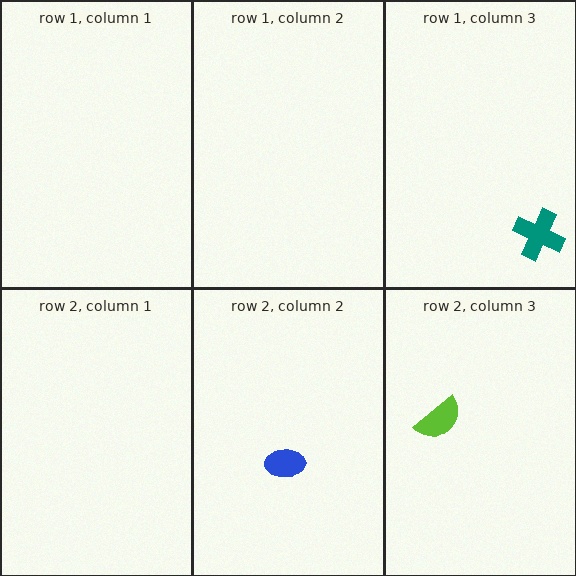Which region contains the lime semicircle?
The row 2, column 3 region.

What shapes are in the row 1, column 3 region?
The teal cross.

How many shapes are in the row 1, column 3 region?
1.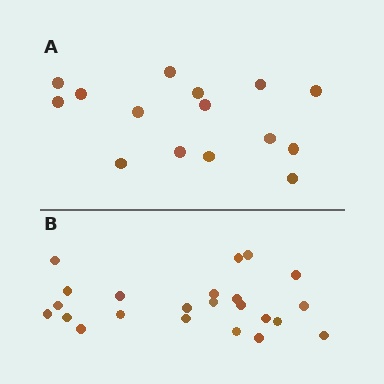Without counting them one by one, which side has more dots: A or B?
Region B (the bottom region) has more dots.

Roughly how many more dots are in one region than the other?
Region B has roughly 8 or so more dots than region A.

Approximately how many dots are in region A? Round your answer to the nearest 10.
About 20 dots. (The exact count is 15, which rounds to 20.)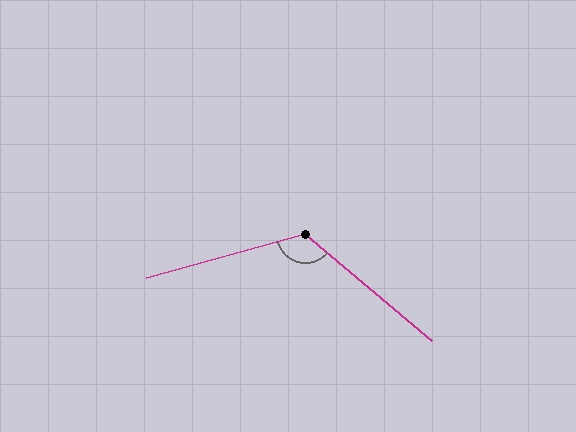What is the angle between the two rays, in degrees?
Approximately 124 degrees.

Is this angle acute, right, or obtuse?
It is obtuse.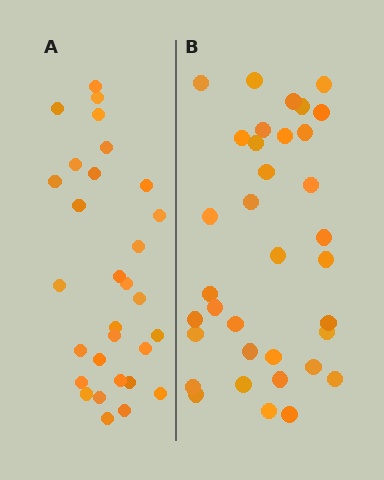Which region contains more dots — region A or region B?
Region B (the right region) has more dots.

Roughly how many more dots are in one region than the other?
Region B has about 5 more dots than region A.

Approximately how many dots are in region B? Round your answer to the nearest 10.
About 40 dots. (The exact count is 35, which rounds to 40.)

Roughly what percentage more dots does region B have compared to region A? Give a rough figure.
About 15% more.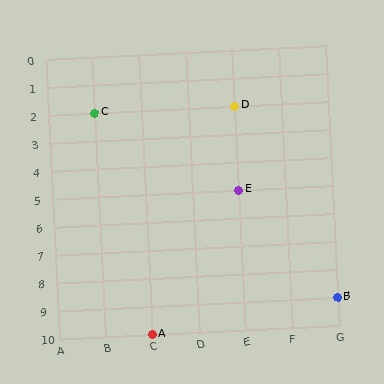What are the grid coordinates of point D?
Point D is at grid coordinates (E, 2).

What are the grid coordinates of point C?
Point C is at grid coordinates (B, 2).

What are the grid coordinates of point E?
Point E is at grid coordinates (E, 5).